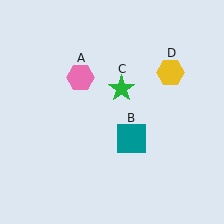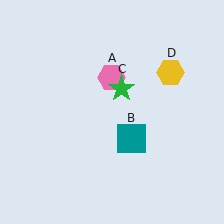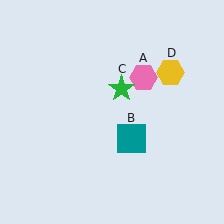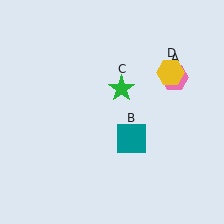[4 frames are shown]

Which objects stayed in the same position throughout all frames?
Teal square (object B) and green star (object C) and yellow hexagon (object D) remained stationary.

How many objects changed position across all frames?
1 object changed position: pink hexagon (object A).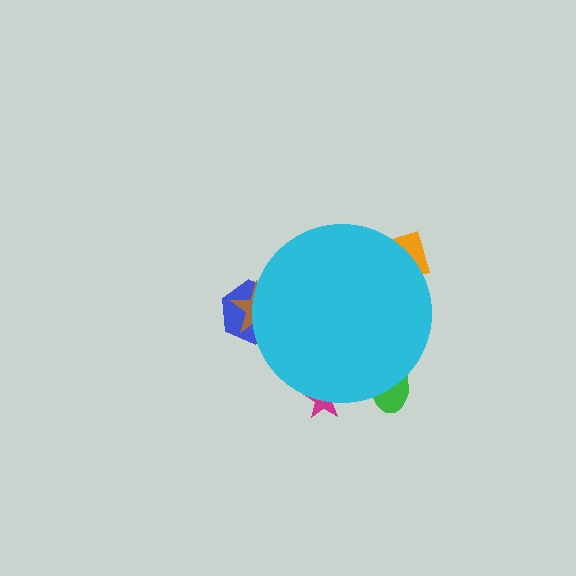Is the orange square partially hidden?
Yes, the orange square is partially hidden behind the cyan circle.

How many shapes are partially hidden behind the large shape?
5 shapes are partially hidden.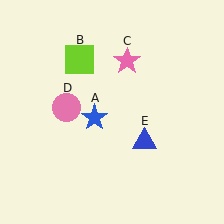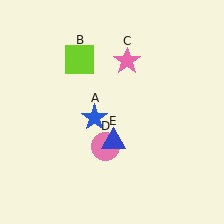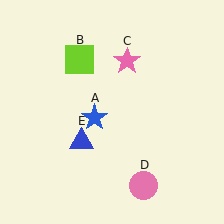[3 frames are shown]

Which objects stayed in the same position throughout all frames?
Blue star (object A) and lime square (object B) and pink star (object C) remained stationary.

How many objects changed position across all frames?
2 objects changed position: pink circle (object D), blue triangle (object E).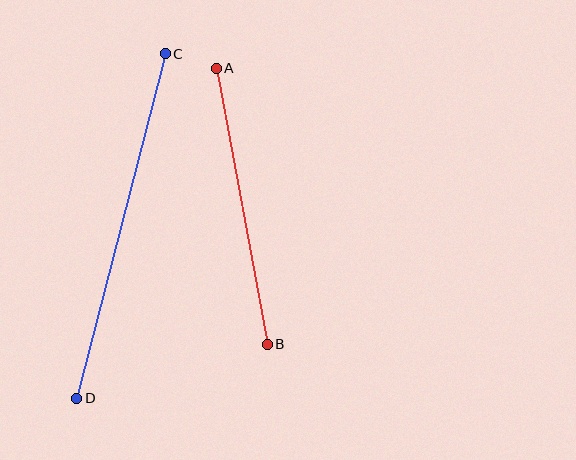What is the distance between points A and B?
The distance is approximately 281 pixels.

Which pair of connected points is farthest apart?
Points C and D are farthest apart.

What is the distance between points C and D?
The distance is approximately 355 pixels.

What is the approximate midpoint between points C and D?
The midpoint is at approximately (121, 226) pixels.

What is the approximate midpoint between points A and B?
The midpoint is at approximately (242, 206) pixels.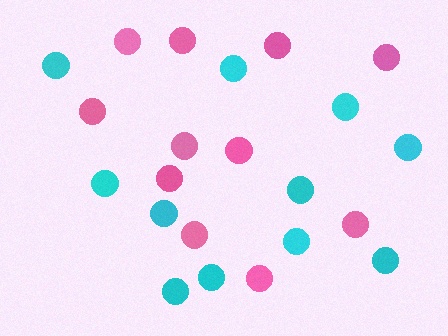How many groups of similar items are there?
There are 2 groups: one group of cyan circles (11) and one group of pink circles (11).